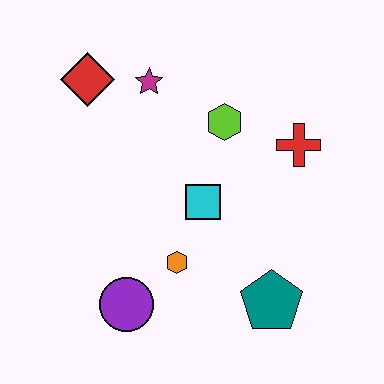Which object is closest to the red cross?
The lime hexagon is closest to the red cross.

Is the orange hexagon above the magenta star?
No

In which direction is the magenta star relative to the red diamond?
The magenta star is to the right of the red diamond.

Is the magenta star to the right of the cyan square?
No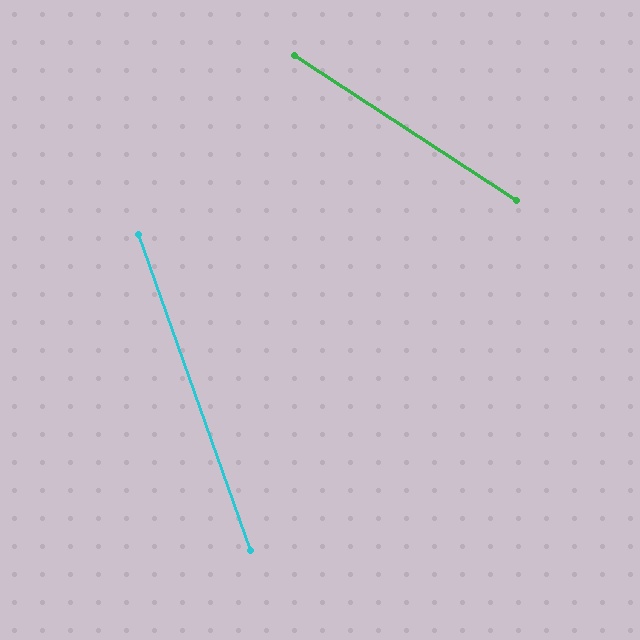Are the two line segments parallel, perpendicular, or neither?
Neither parallel nor perpendicular — they differ by about 37°.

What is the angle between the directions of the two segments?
Approximately 37 degrees.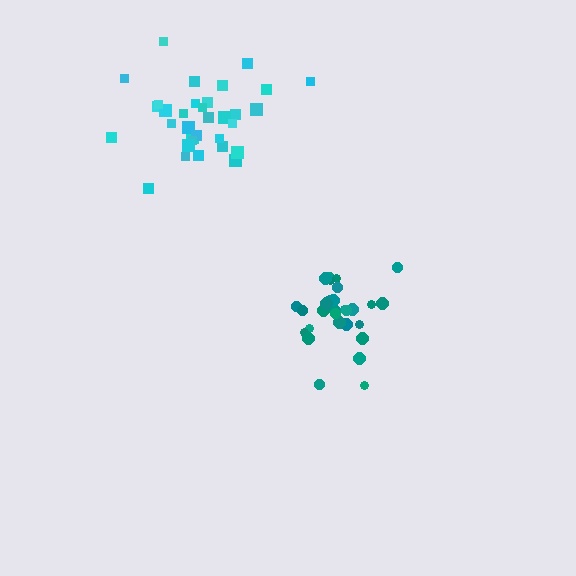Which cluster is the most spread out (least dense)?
Cyan.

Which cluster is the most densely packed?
Teal.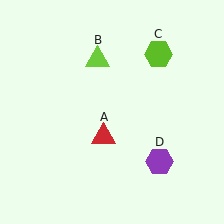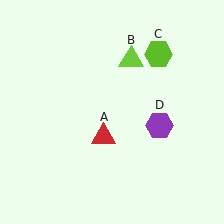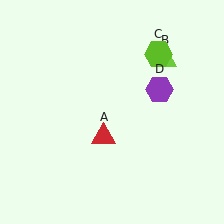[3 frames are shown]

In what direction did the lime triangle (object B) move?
The lime triangle (object B) moved right.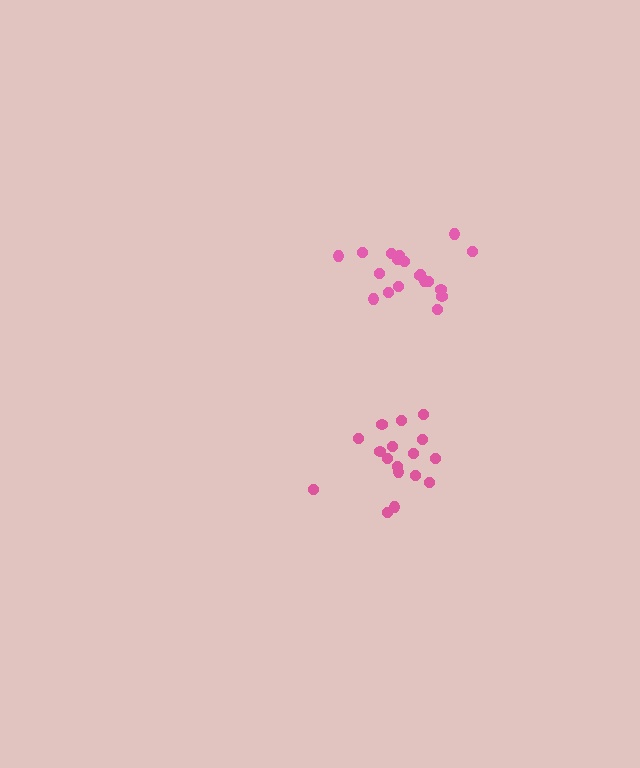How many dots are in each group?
Group 1: 17 dots, Group 2: 19 dots (36 total).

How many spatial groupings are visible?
There are 2 spatial groupings.